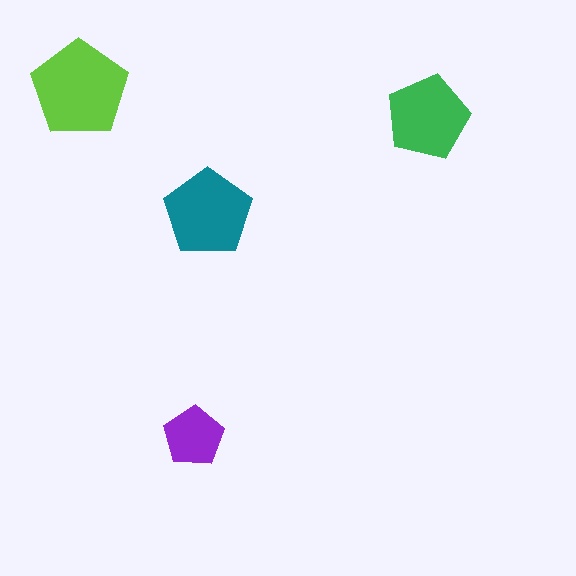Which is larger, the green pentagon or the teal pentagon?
The teal one.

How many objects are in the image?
There are 4 objects in the image.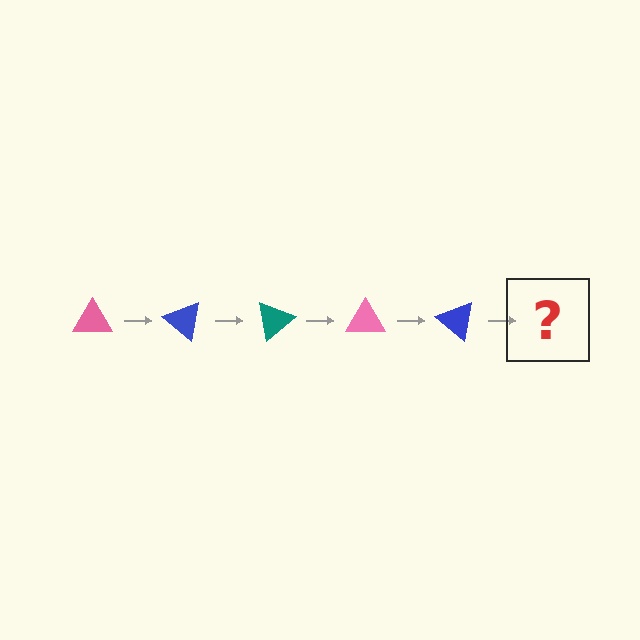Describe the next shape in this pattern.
It should be a teal triangle, rotated 200 degrees from the start.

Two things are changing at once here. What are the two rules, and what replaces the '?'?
The two rules are that it rotates 40 degrees each step and the color cycles through pink, blue, and teal. The '?' should be a teal triangle, rotated 200 degrees from the start.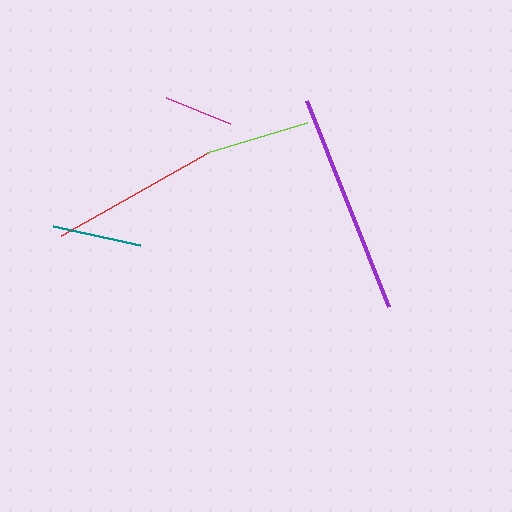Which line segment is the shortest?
The magenta line is the shortest at approximately 69 pixels.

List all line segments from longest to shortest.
From longest to shortest: purple, red, lime, teal, magenta.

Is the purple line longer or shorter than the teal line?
The purple line is longer than the teal line.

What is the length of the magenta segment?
The magenta segment is approximately 69 pixels long.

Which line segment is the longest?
The purple line is the longest at approximately 222 pixels.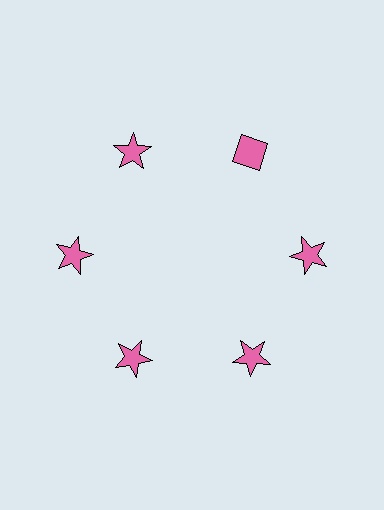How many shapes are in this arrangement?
There are 6 shapes arranged in a ring pattern.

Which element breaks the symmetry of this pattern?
The pink diamond at roughly the 1 o'clock position breaks the symmetry. All other shapes are pink stars.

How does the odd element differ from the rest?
It has a different shape: diamond instead of star.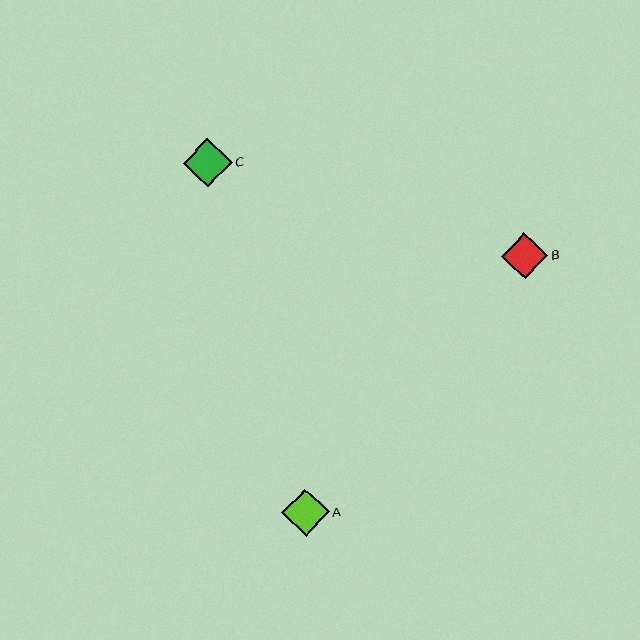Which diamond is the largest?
Diamond C is the largest with a size of approximately 49 pixels.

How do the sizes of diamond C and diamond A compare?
Diamond C and diamond A are approximately the same size.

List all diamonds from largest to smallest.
From largest to smallest: C, A, B.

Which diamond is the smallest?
Diamond B is the smallest with a size of approximately 47 pixels.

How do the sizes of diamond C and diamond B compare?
Diamond C and diamond B are approximately the same size.